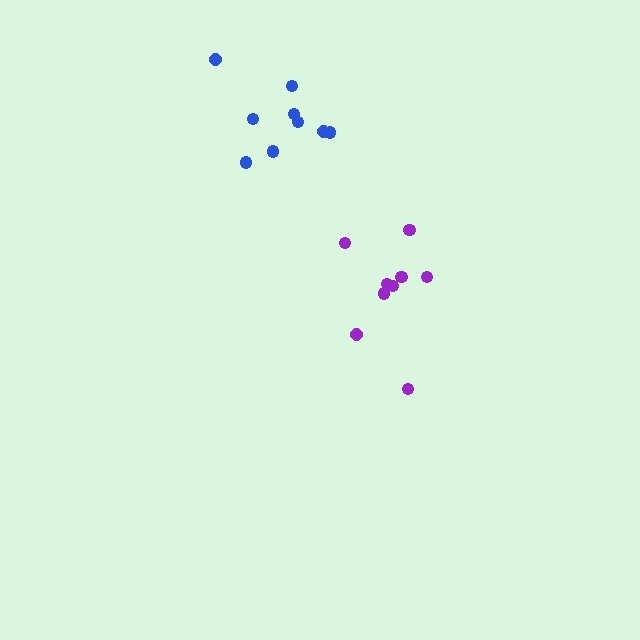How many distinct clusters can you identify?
There are 2 distinct clusters.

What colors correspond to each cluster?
The clusters are colored: blue, purple.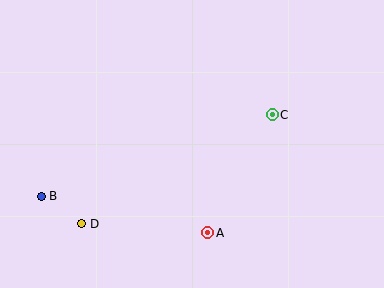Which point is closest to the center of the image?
Point C at (272, 115) is closest to the center.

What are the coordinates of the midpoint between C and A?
The midpoint between C and A is at (240, 174).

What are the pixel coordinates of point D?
Point D is at (82, 224).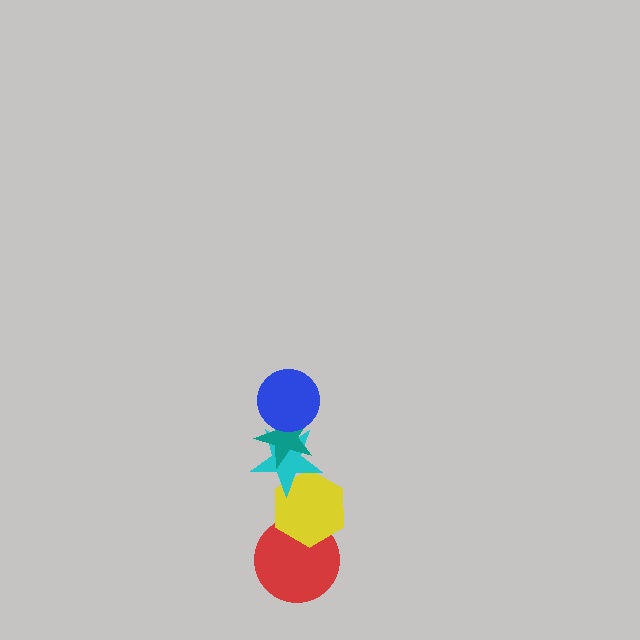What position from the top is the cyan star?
The cyan star is 3rd from the top.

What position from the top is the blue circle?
The blue circle is 1st from the top.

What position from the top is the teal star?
The teal star is 2nd from the top.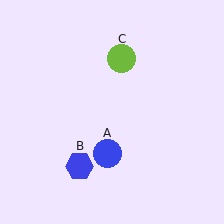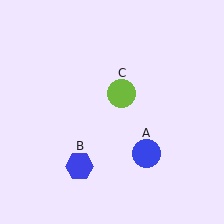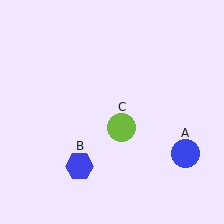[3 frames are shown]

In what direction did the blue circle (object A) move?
The blue circle (object A) moved right.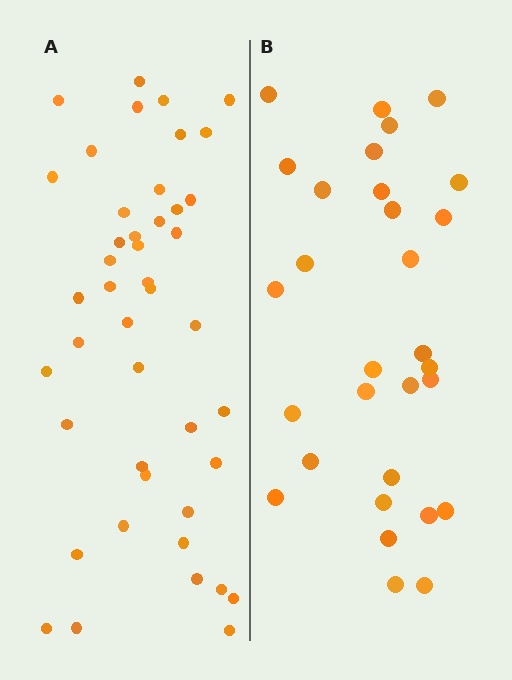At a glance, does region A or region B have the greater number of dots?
Region A (the left region) has more dots.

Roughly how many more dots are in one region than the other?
Region A has approximately 15 more dots than region B.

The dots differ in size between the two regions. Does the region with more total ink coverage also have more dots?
No. Region B has more total ink coverage because its dots are larger, but region A actually contains more individual dots. Total area can be misleading — the number of items is what matters here.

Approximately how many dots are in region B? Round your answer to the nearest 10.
About 30 dots.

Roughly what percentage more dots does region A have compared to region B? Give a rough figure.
About 45% more.